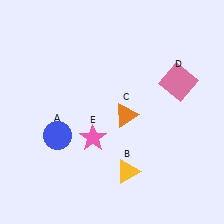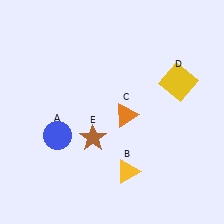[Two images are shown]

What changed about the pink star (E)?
In Image 1, E is pink. In Image 2, it changed to brown.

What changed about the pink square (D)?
In Image 1, D is pink. In Image 2, it changed to yellow.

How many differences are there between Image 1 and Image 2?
There are 2 differences between the two images.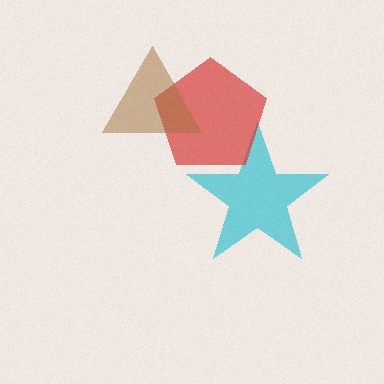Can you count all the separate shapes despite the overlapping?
Yes, there are 3 separate shapes.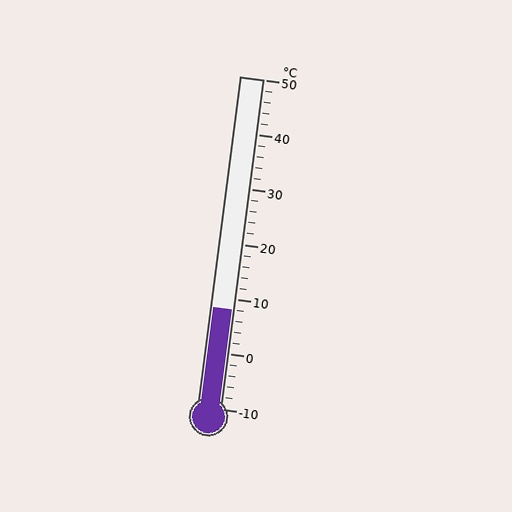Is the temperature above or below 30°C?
The temperature is below 30°C.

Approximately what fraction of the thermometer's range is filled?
The thermometer is filled to approximately 30% of its range.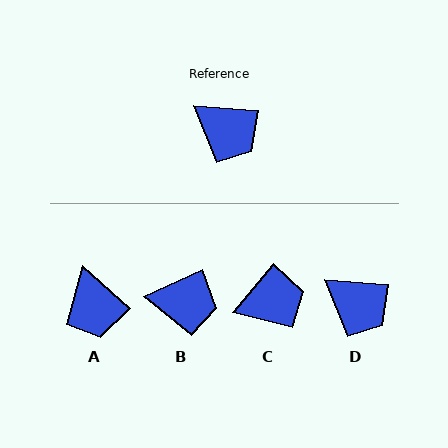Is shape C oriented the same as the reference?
No, it is off by about 55 degrees.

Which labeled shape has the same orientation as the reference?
D.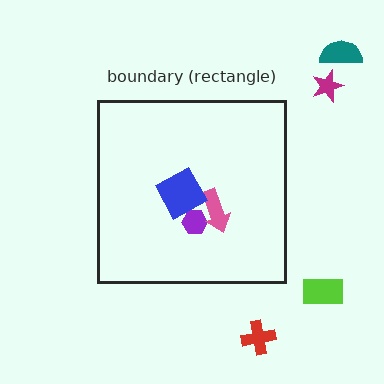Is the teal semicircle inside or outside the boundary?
Outside.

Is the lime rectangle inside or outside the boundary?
Outside.